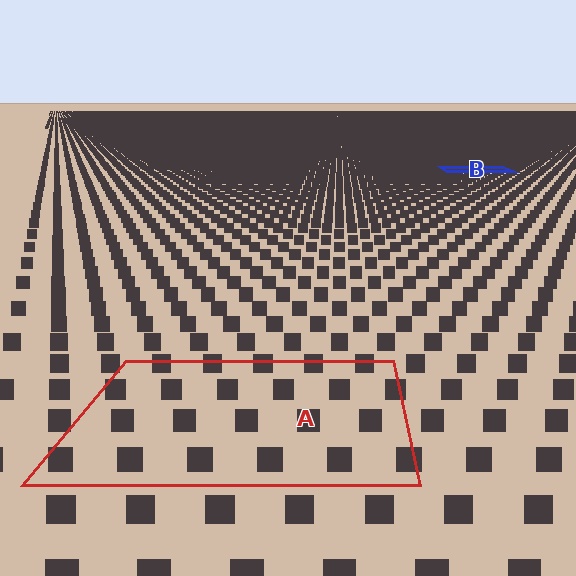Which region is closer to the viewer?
Region A is closer. The texture elements there are larger and more spread out.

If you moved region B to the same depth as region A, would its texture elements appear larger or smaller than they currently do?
They would appear larger. At a closer depth, the same texture elements are projected at a bigger on-screen size.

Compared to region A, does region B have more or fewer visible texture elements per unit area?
Region B has more texture elements per unit area — they are packed more densely because it is farther away.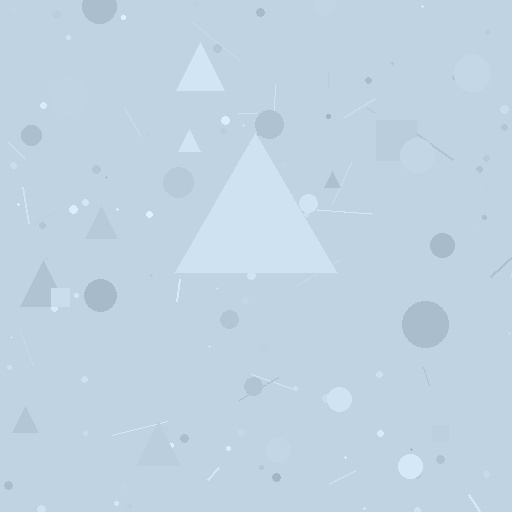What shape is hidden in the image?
A triangle is hidden in the image.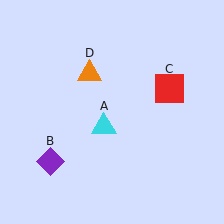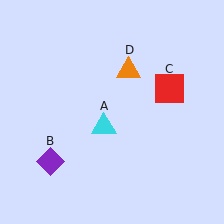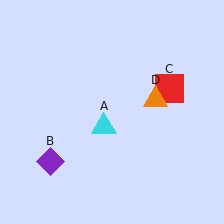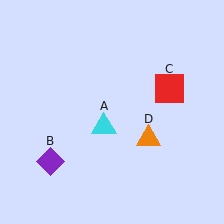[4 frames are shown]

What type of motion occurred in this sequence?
The orange triangle (object D) rotated clockwise around the center of the scene.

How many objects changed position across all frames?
1 object changed position: orange triangle (object D).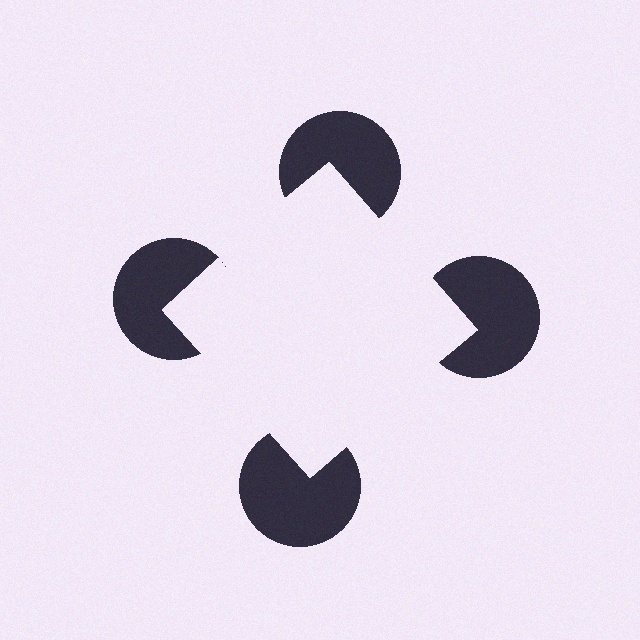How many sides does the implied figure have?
4 sides.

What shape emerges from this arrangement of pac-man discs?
An illusory square — its edges are inferred from the aligned wedge cuts in the pac-man discs, not physically drawn.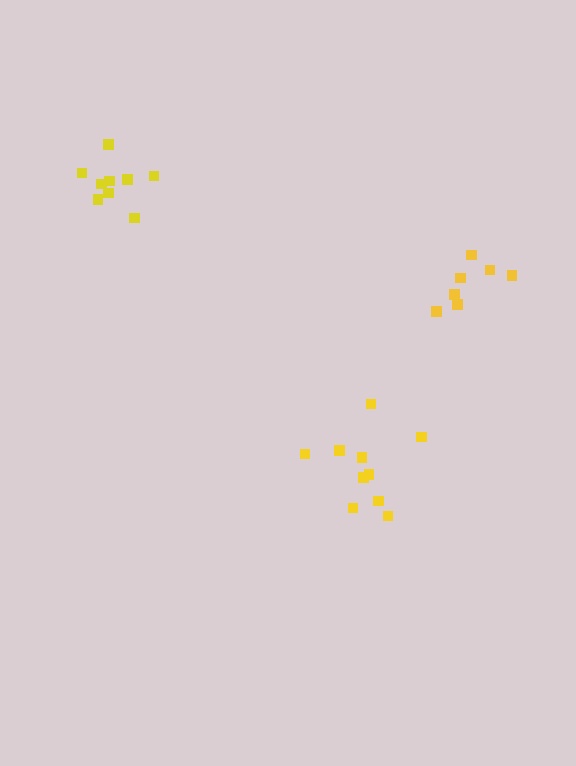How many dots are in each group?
Group 1: 10 dots, Group 2: 7 dots, Group 3: 9 dots (26 total).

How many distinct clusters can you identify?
There are 3 distinct clusters.